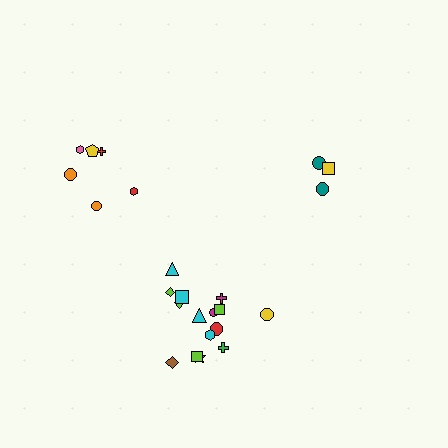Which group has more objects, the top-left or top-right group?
The top-left group.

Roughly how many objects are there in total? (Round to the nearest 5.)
Roughly 25 objects in total.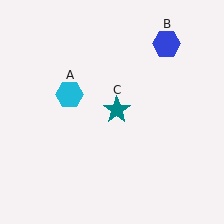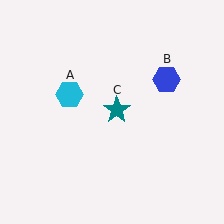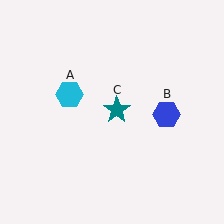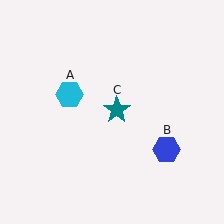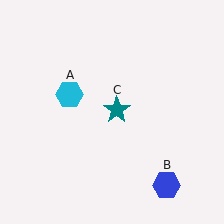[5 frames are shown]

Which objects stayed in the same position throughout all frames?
Cyan hexagon (object A) and teal star (object C) remained stationary.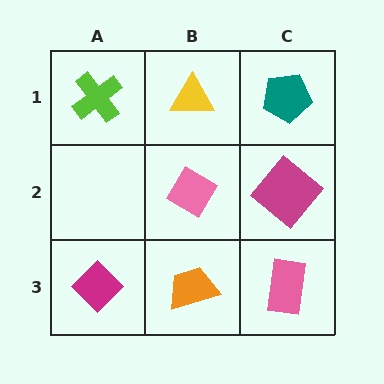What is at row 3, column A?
A magenta diamond.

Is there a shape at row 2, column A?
No, that cell is empty.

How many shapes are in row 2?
2 shapes.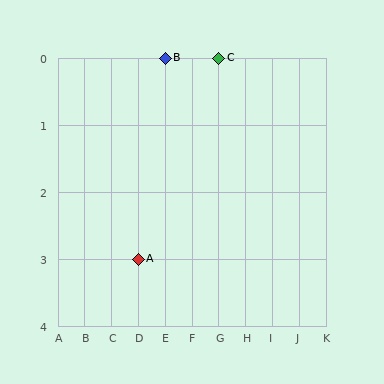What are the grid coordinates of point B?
Point B is at grid coordinates (E, 0).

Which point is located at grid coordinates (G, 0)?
Point C is at (G, 0).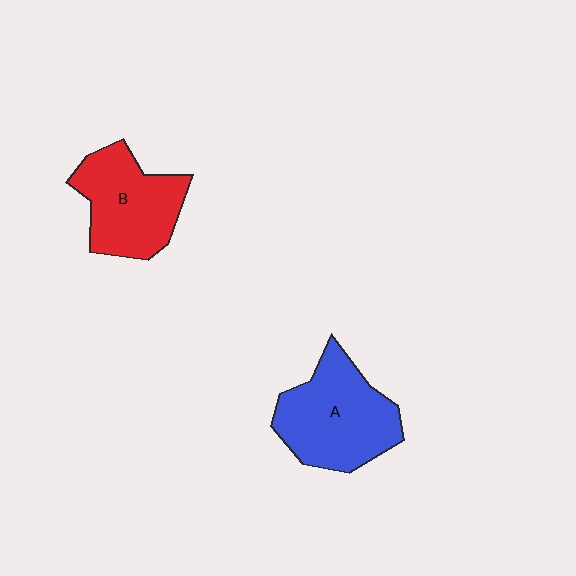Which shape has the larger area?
Shape A (blue).